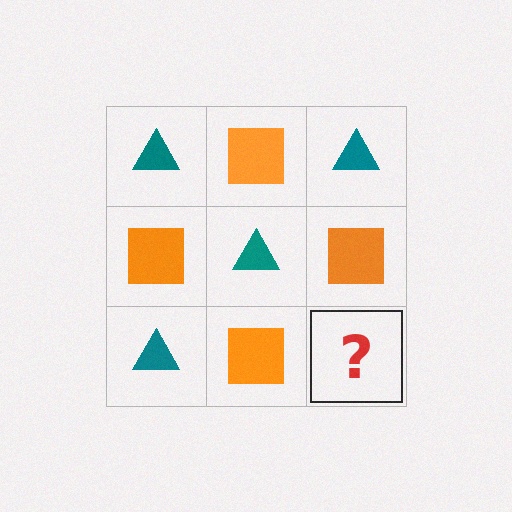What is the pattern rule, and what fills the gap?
The rule is that it alternates teal triangle and orange square in a checkerboard pattern. The gap should be filled with a teal triangle.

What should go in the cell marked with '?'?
The missing cell should contain a teal triangle.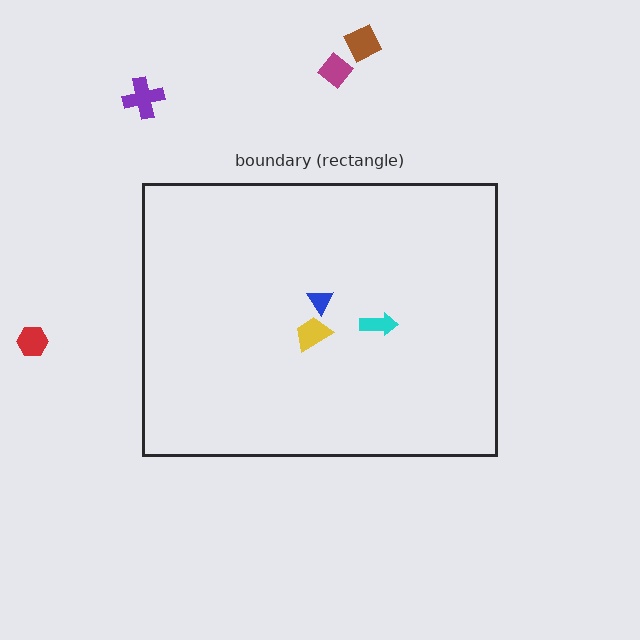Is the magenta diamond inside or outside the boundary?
Outside.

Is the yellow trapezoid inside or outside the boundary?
Inside.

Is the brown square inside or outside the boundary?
Outside.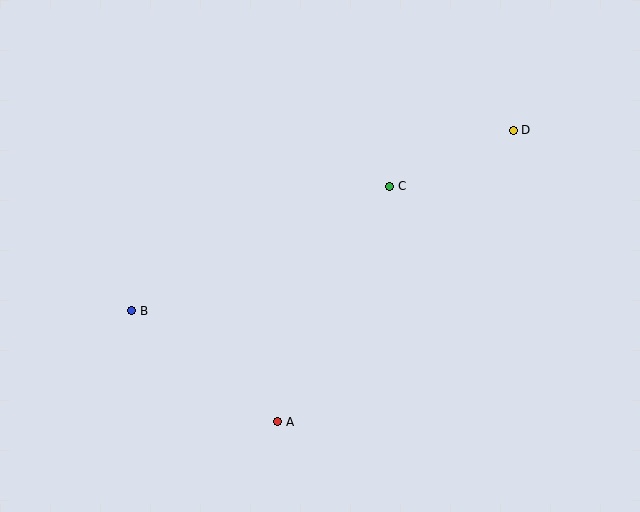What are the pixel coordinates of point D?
Point D is at (513, 130).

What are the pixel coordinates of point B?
Point B is at (132, 311).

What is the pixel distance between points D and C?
The distance between D and C is 136 pixels.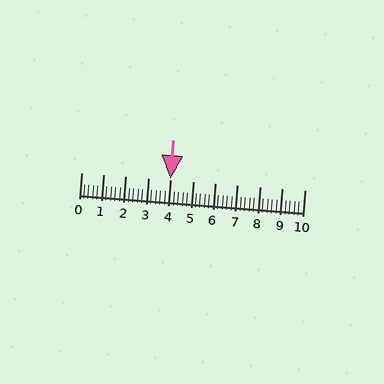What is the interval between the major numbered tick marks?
The major tick marks are spaced 1 units apart.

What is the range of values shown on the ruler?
The ruler shows values from 0 to 10.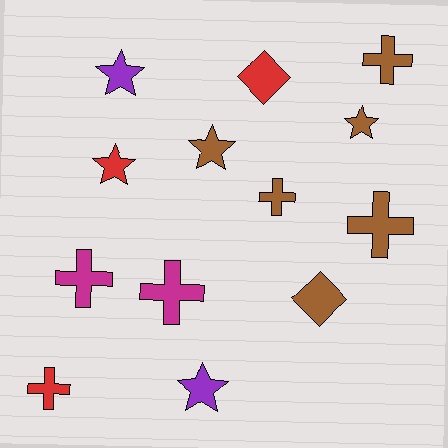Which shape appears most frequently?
Cross, with 6 objects.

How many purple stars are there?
There are 2 purple stars.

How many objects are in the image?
There are 13 objects.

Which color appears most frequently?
Brown, with 6 objects.